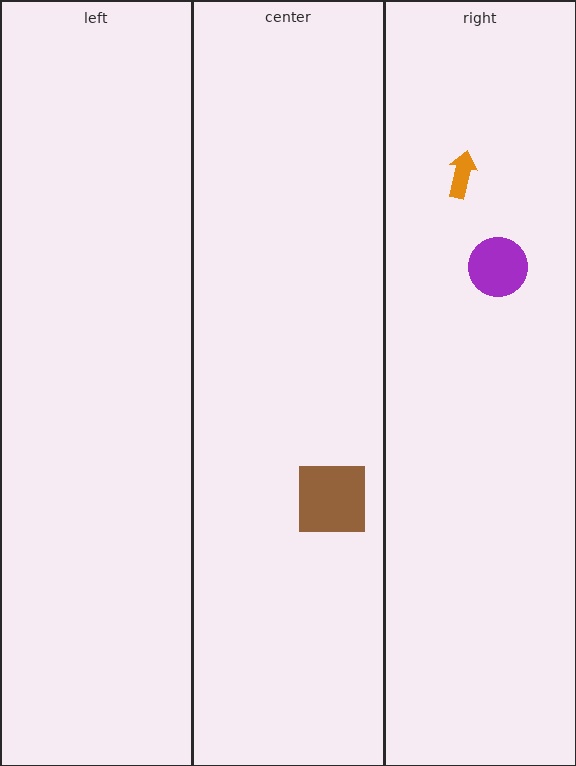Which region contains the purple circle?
The right region.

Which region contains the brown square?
The center region.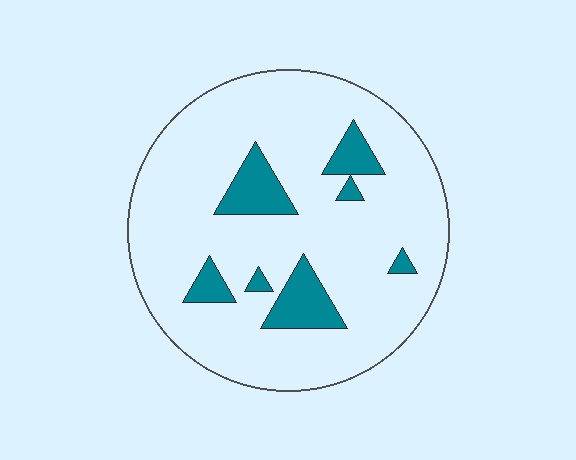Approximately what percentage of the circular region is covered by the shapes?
Approximately 15%.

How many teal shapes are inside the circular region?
7.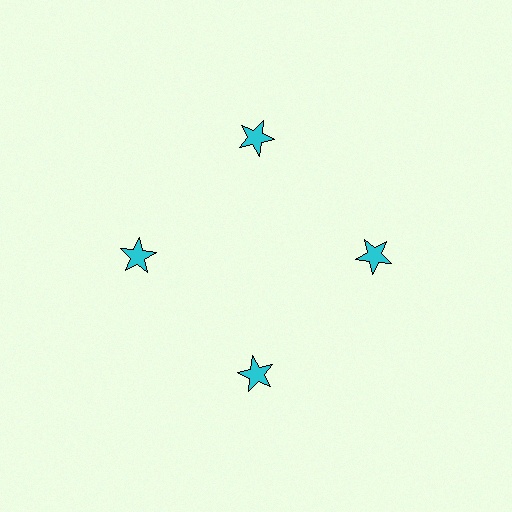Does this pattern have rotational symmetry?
Yes, this pattern has 4-fold rotational symmetry. It looks the same after rotating 90 degrees around the center.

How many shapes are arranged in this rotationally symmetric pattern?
There are 4 shapes, arranged in 4 groups of 1.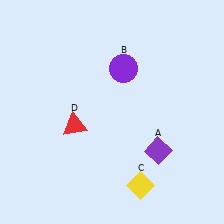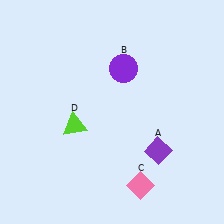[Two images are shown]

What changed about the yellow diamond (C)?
In Image 1, C is yellow. In Image 2, it changed to pink.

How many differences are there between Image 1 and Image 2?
There are 2 differences between the two images.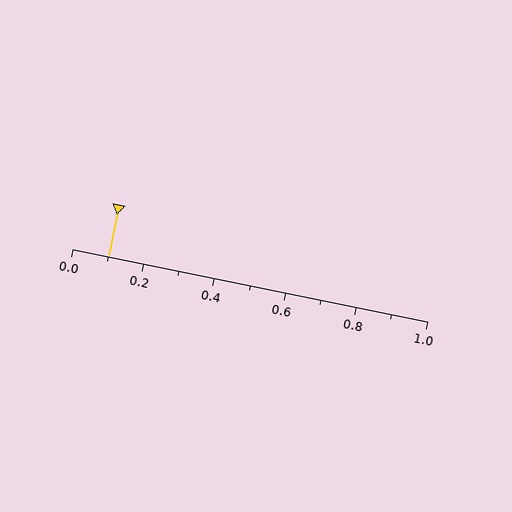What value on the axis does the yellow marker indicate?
The marker indicates approximately 0.1.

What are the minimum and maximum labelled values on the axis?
The axis runs from 0.0 to 1.0.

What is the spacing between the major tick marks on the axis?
The major ticks are spaced 0.2 apart.